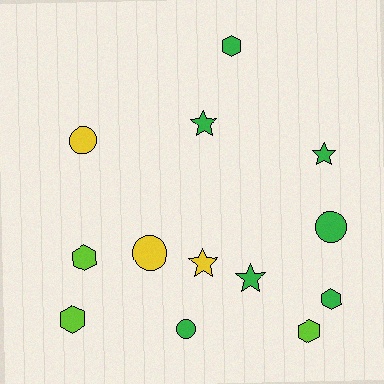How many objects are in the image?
There are 13 objects.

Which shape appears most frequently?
Hexagon, with 5 objects.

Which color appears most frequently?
Green, with 7 objects.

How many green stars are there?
There are 3 green stars.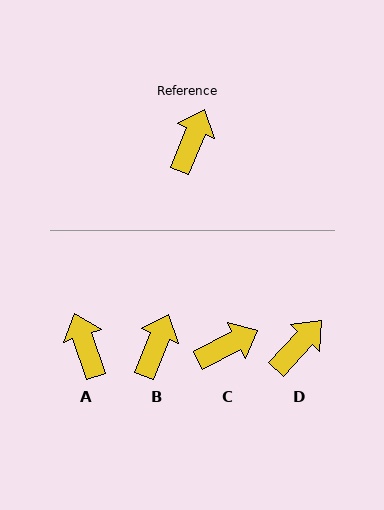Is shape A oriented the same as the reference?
No, it is off by about 41 degrees.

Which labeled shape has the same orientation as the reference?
B.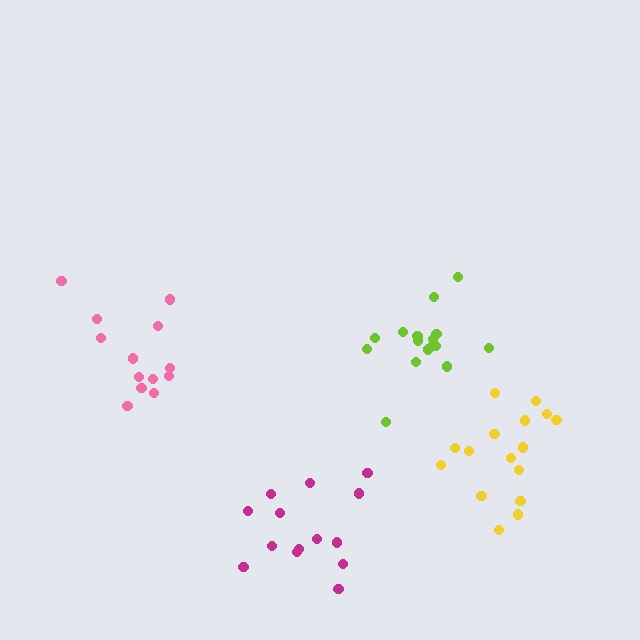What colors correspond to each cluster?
The clusters are colored: magenta, lime, yellow, pink.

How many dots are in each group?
Group 1: 14 dots, Group 2: 16 dots, Group 3: 16 dots, Group 4: 13 dots (59 total).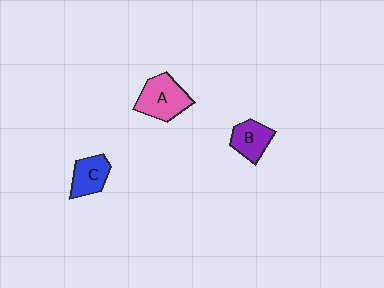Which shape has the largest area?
Shape A (pink).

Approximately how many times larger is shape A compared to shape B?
Approximately 1.5 times.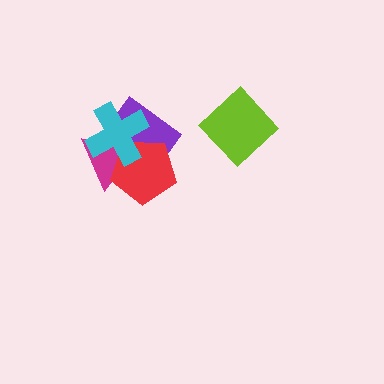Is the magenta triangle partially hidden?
Yes, it is partially covered by another shape.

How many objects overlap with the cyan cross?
3 objects overlap with the cyan cross.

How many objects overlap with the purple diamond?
3 objects overlap with the purple diamond.